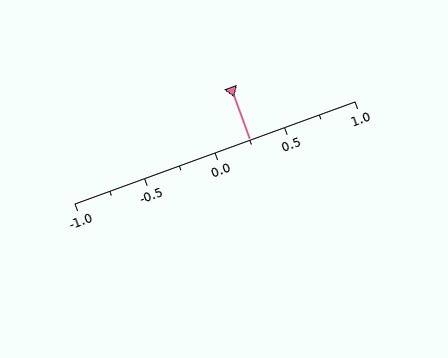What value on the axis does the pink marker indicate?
The marker indicates approximately 0.25.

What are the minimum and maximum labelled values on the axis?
The axis runs from -1.0 to 1.0.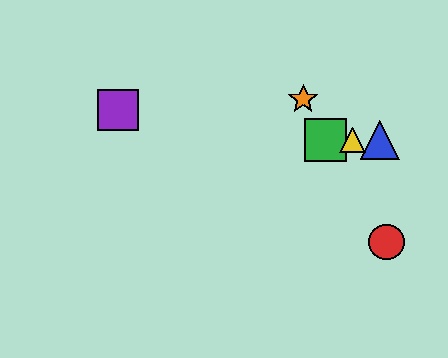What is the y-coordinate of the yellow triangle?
The yellow triangle is at y≈140.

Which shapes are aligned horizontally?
The blue triangle, the green square, the yellow triangle are aligned horizontally.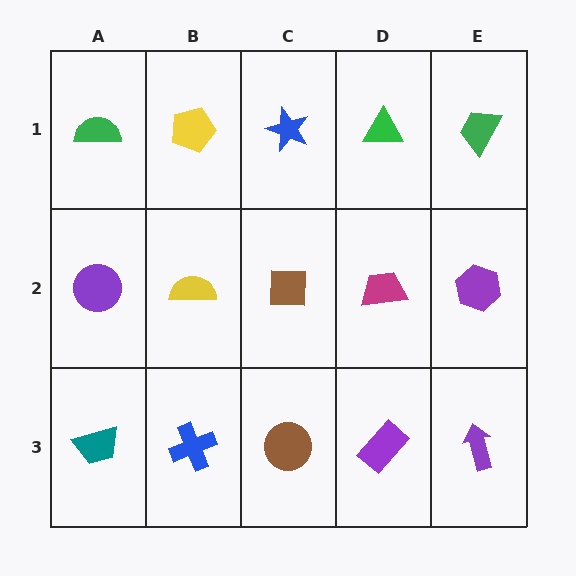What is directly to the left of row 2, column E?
A magenta trapezoid.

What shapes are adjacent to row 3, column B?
A yellow semicircle (row 2, column B), a teal trapezoid (row 3, column A), a brown circle (row 3, column C).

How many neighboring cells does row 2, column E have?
3.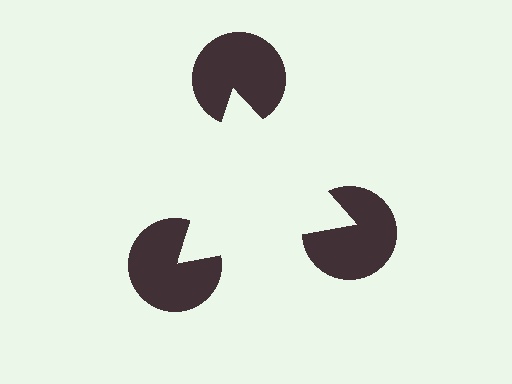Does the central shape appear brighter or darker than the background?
It typically appears slightly brighter than the background, even though no actual brightness change is drawn.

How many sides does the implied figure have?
3 sides.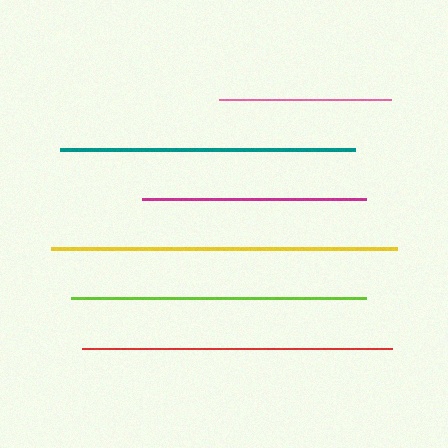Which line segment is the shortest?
The pink line is the shortest at approximately 172 pixels.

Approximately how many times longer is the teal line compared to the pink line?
The teal line is approximately 1.7 times the length of the pink line.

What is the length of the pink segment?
The pink segment is approximately 172 pixels long.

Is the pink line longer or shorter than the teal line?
The teal line is longer than the pink line.